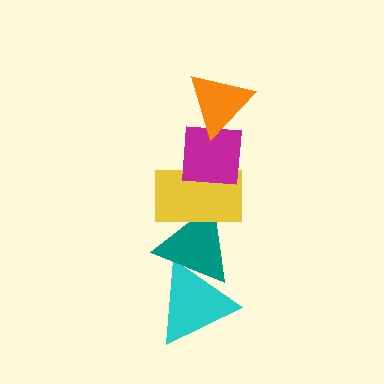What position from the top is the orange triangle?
The orange triangle is 1st from the top.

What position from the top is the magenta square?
The magenta square is 2nd from the top.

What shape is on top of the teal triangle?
The yellow rectangle is on top of the teal triangle.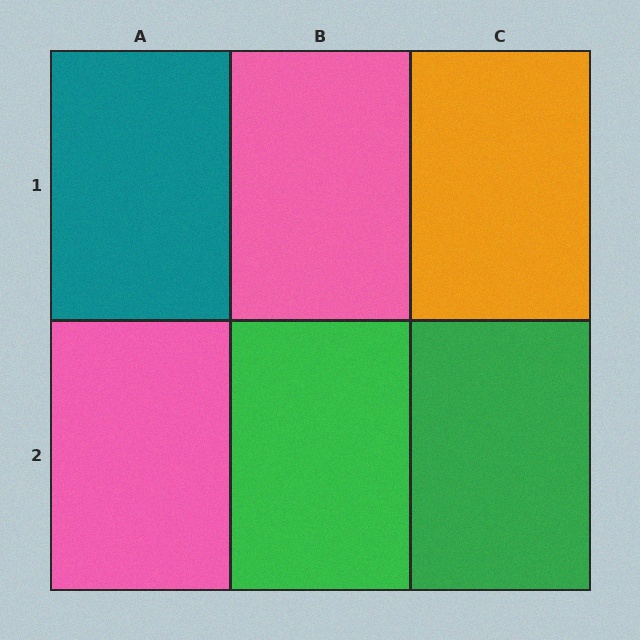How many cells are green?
2 cells are green.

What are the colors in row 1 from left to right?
Teal, pink, orange.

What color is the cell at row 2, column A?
Pink.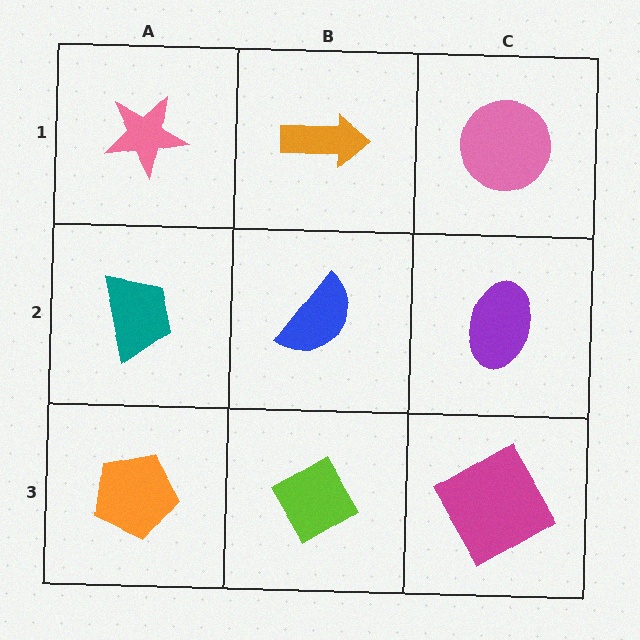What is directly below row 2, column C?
A magenta diamond.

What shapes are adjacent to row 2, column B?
An orange arrow (row 1, column B), a lime diamond (row 3, column B), a teal trapezoid (row 2, column A), a purple ellipse (row 2, column C).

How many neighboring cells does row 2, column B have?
4.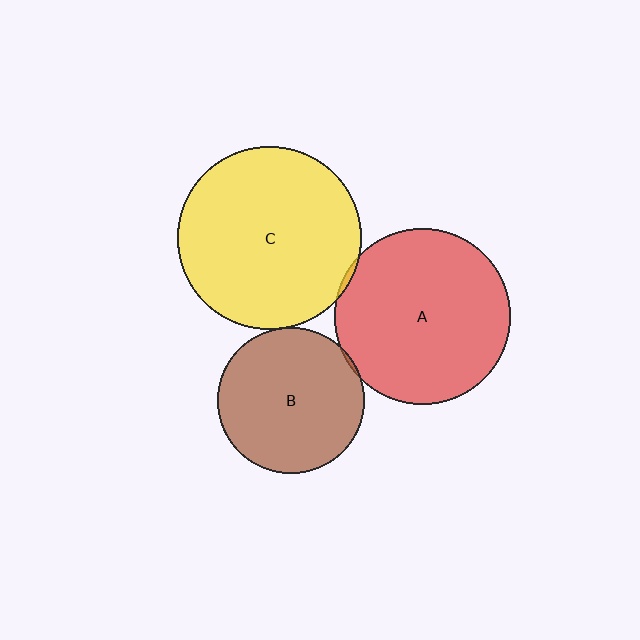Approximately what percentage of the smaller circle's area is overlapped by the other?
Approximately 5%.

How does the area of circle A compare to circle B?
Approximately 1.4 times.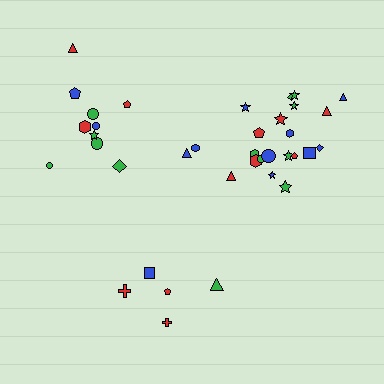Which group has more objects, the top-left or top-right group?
The top-right group.